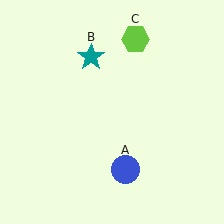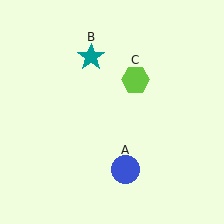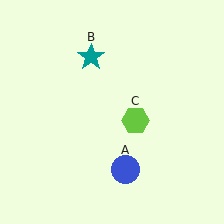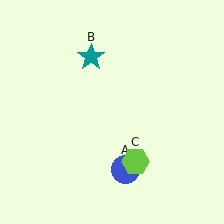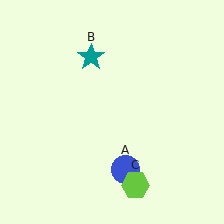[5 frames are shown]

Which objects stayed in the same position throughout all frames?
Blue circle (object A) and teal star (object B) remained stationary.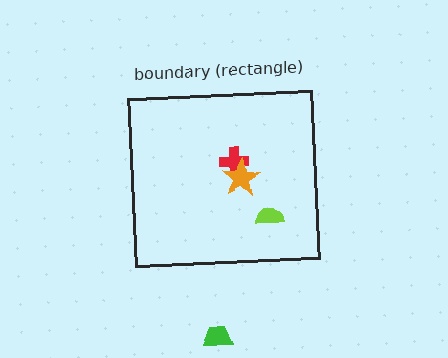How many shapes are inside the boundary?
3 inside, 1 outside.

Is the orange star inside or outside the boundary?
Inside.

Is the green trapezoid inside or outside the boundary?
Outside.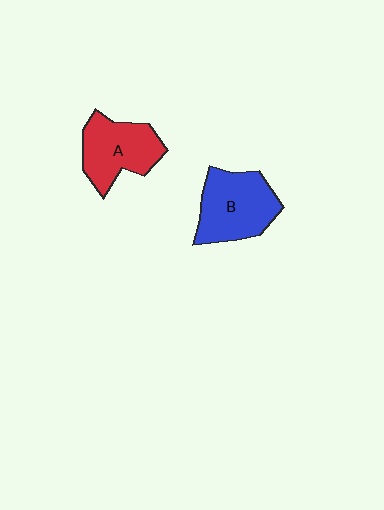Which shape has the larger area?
Shape B (blue).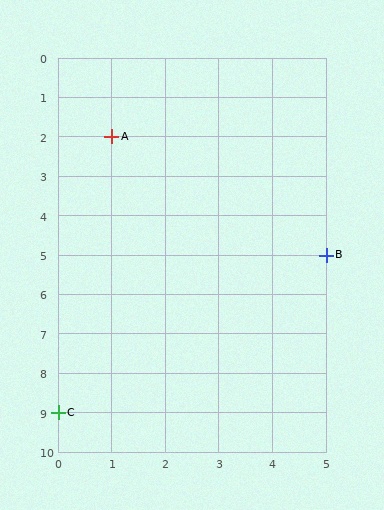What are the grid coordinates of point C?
Point C is at grid coordinates (0, 9).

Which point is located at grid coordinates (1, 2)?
Point A is at (1, 2).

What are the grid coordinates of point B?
Point B is at grid coordinates (5, 5).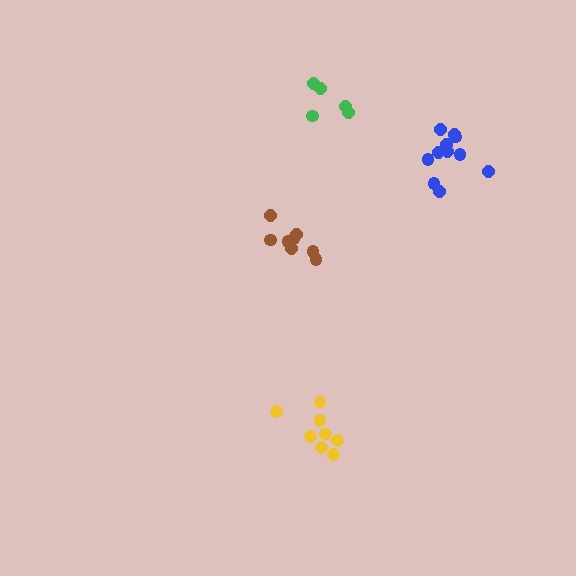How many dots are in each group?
Group 1: 8 dots, Group 2: 11 dots, Group 3: 8 dots, Group 4: 5 dots (32 total).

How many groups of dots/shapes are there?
There are 4 groups.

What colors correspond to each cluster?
The clusters are colored: yellow, blue, brown, green.